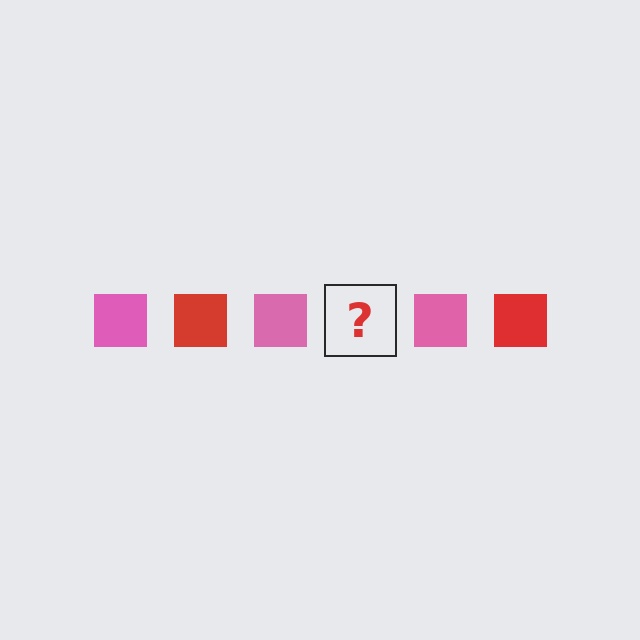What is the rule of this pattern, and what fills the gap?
The rule is that the pattern cycles through pink, red squares. The gap should be filled with a red square.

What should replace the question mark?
The question mark should be replaced with a red square.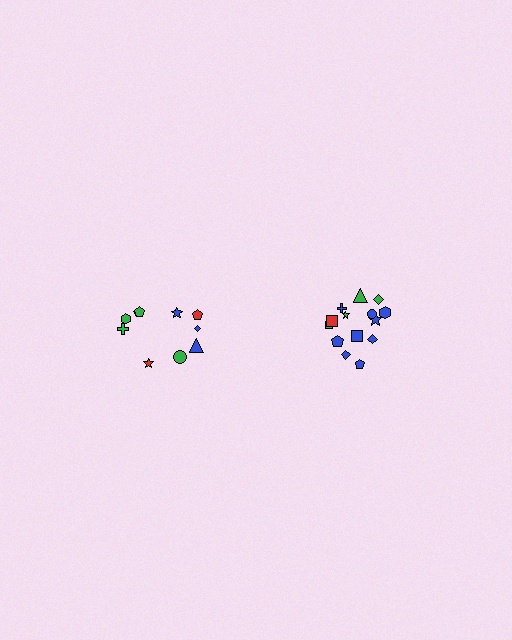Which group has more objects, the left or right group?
The right group.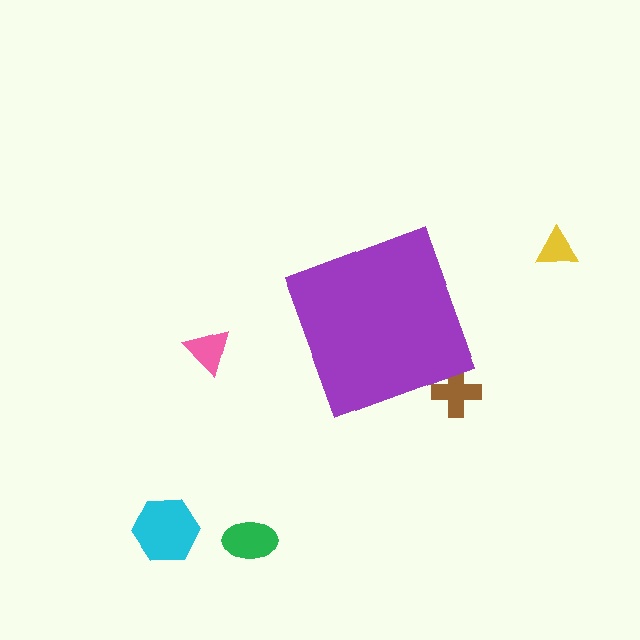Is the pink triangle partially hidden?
No, the pink triangle is fully visible.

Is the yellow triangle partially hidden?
No, the yellow triangle is fully visible.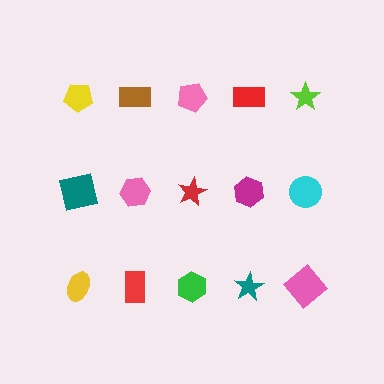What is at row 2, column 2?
A pink hexagon.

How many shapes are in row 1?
5 shapes.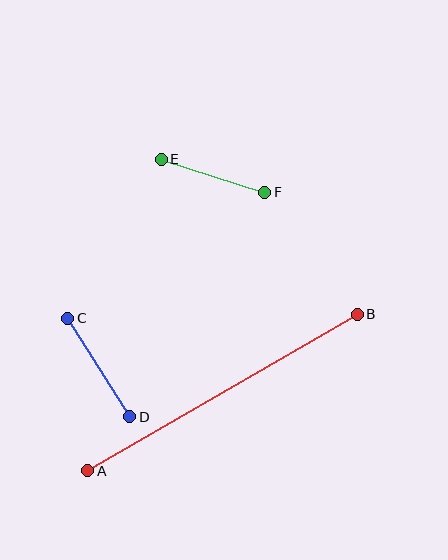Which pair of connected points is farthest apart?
Points A and B are farthest apart.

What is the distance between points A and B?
The distance is approximately 312 pixels.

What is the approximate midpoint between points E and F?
The midpoint is at approximately (213, 176) pixels.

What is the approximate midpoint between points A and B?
The midpoint is at approximately (223, 392) pixels.